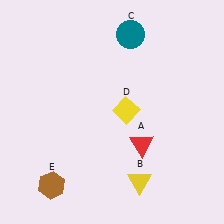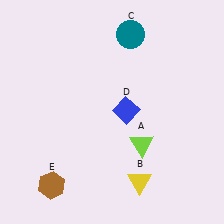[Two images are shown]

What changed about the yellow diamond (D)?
In Image 1, D is yellow. In Image 2, it changed to blue.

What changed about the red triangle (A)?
In Image 1, A is red. In Image 2, it changed to lime.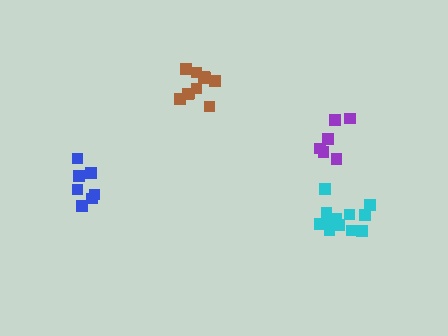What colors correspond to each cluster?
The clusters are colored: purple, cyan, blue, brown.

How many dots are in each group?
Group 1: 6 dots, Group 2: 12 dots, Group 3: 7 dots, Group 4: 10 dots (35 total).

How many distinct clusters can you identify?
There are 4 distinct clusters.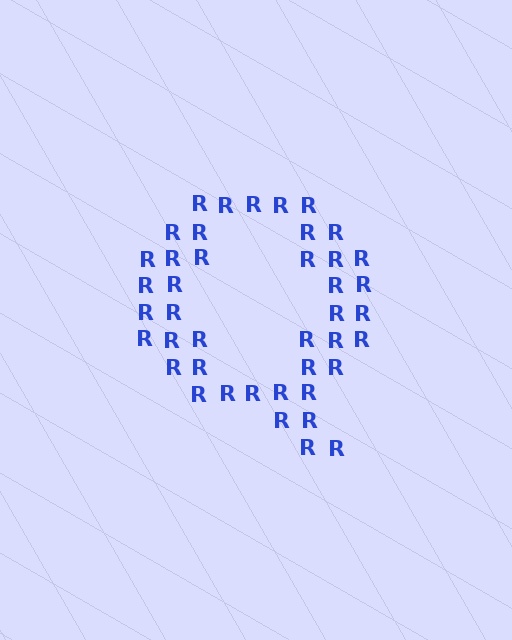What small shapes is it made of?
It is made of small letter R's.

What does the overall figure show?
The overall figure shows the letter Q.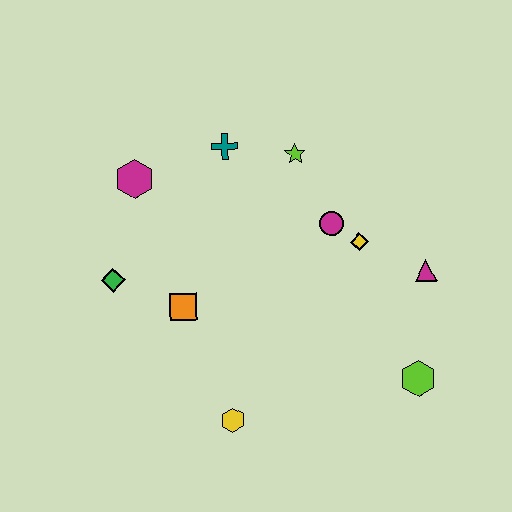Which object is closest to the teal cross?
The lime star is closest to the teal cross.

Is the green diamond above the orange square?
Yes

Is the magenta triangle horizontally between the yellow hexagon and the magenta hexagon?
No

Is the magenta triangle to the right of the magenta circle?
Yes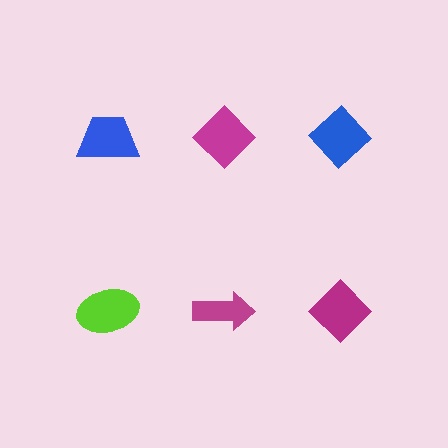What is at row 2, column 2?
A magenta arrow.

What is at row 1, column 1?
A blue trapezoid.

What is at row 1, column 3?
A blue diamond.